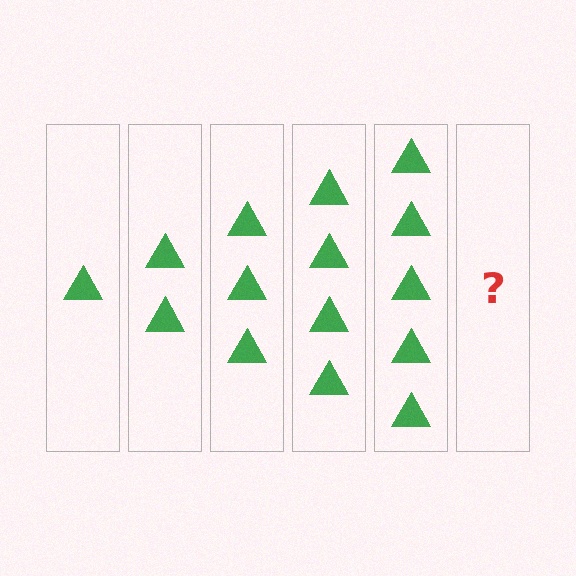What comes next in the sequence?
The next element should be 6 triangles.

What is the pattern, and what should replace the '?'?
The pattern is that each step adds one more triangle. The '?' should be 6 triangles.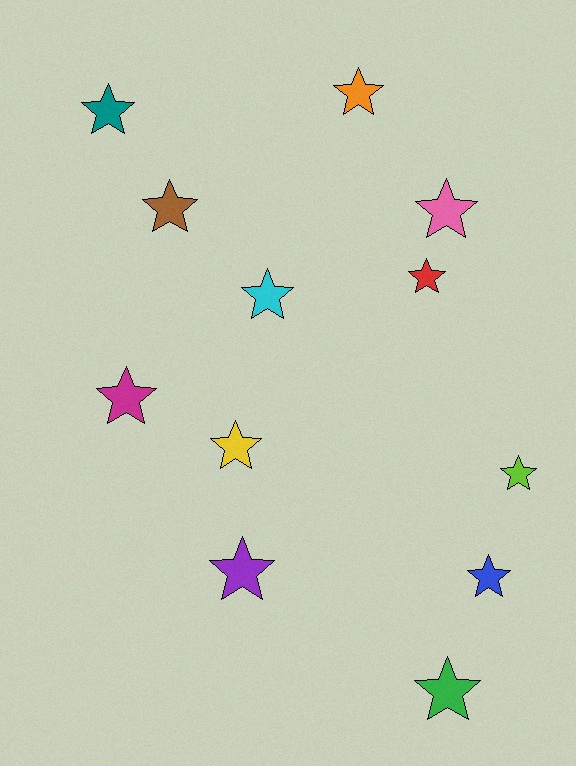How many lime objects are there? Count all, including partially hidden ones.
There is 1 lime object.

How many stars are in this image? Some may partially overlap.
There are 12 stars.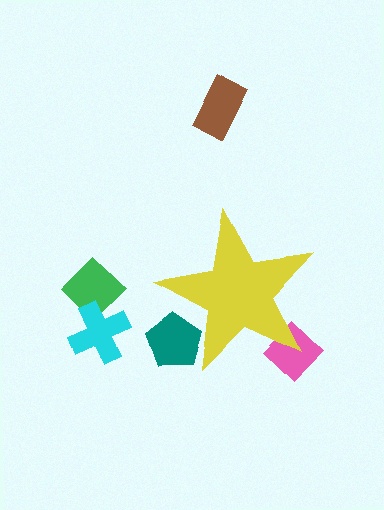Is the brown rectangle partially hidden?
No, the brown rectangle is fully visible.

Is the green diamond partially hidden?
No, the green diamond is fully visible.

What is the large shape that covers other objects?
A yellow star.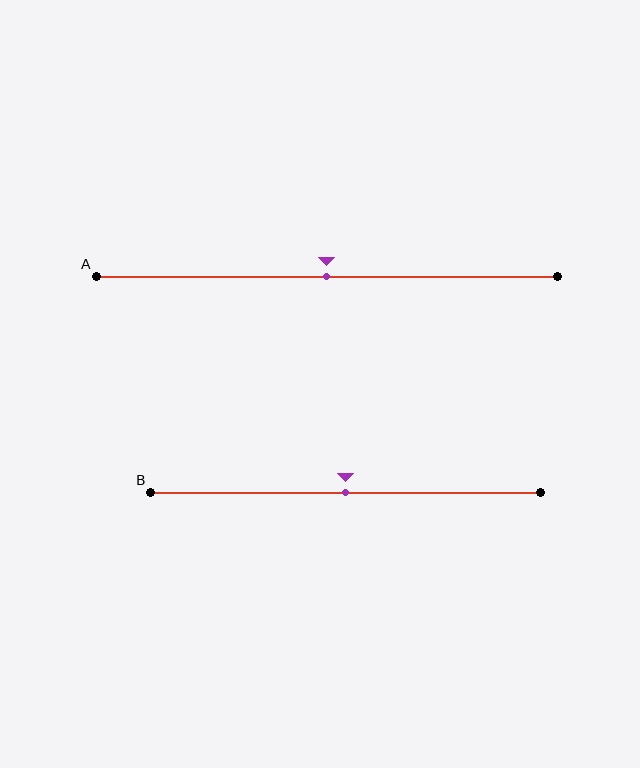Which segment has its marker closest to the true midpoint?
Segment A has its marker closest to the true midpoint.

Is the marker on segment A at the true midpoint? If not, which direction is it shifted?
Yes, the marker on segment A is at the true midpoint.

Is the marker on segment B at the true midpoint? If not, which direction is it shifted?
Yes, the marker on segment B is at the true midpoint.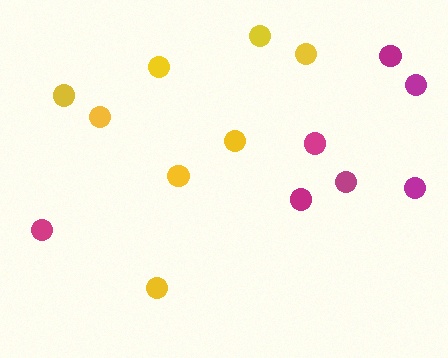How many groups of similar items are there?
There are 2 groups: one group of magenta circles (7) and one group of yellow circles (8).